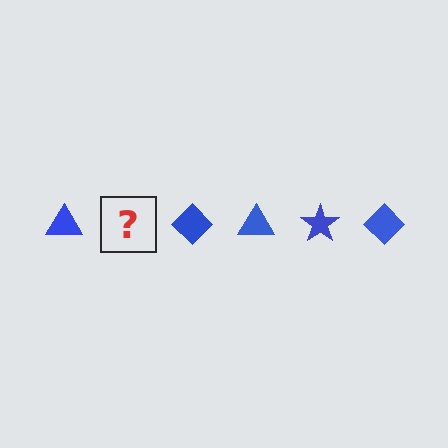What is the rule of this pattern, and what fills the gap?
The rule is that the pattern cycles through triangle, star, diamond shapes in blue. The gap should be filled with a blue star.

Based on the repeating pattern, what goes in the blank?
The blank should be a blue star.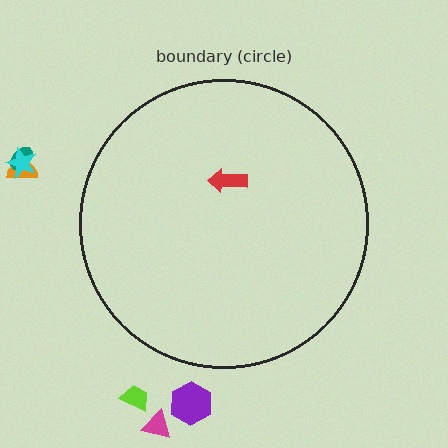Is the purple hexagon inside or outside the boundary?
Outside.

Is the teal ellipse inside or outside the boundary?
Outside.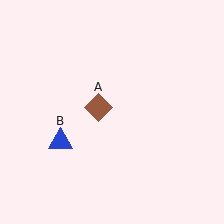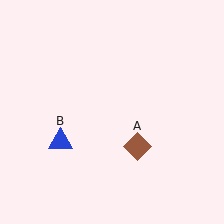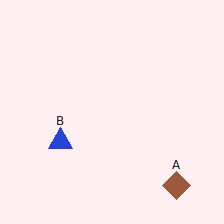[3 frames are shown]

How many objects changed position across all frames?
1 object changed position: brown diamond (object A).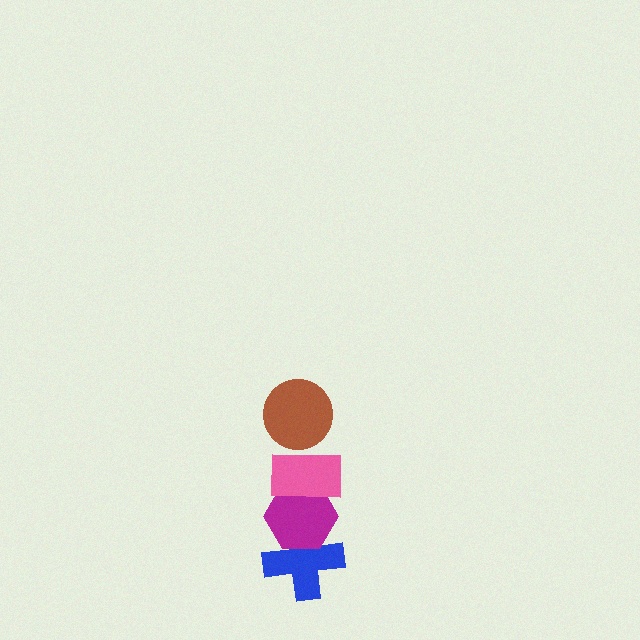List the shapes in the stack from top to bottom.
From top to bottom: the brown circle, the pink rectangle, the magenta hexagon, the blue cross.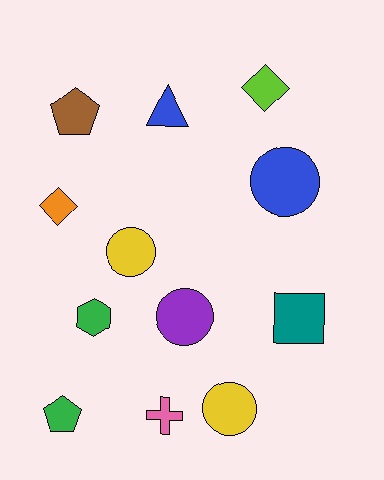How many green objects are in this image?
There are 2 green objects.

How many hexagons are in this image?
There is 1 hexagon.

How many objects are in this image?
There are 12 objects.